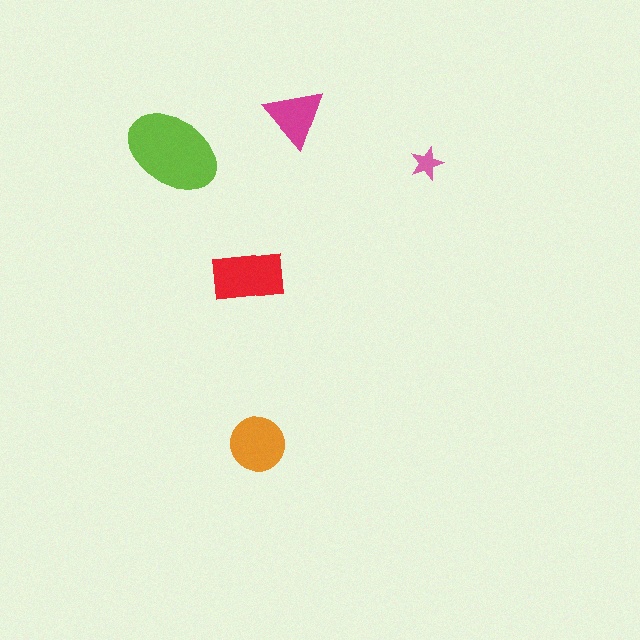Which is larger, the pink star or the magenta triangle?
The magenta triangle.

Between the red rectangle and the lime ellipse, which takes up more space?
The lime ellipse.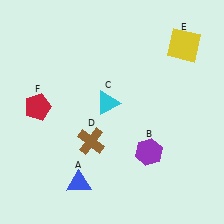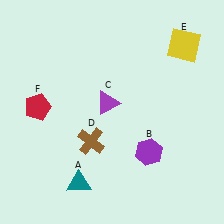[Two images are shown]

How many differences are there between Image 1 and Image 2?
There are 2 differences between the two images.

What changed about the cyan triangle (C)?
In Image 1, C is cyan. In Image 2, it changed to purple.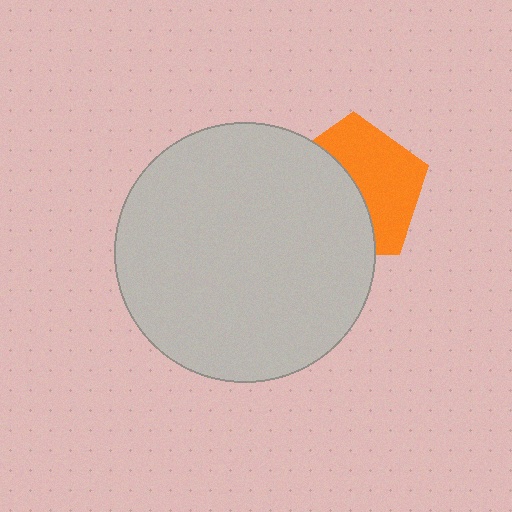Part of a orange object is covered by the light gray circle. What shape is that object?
It is a pentagon.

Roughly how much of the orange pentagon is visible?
About half of it is visible (roughly 50%).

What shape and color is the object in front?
The object in front is a light gray circle.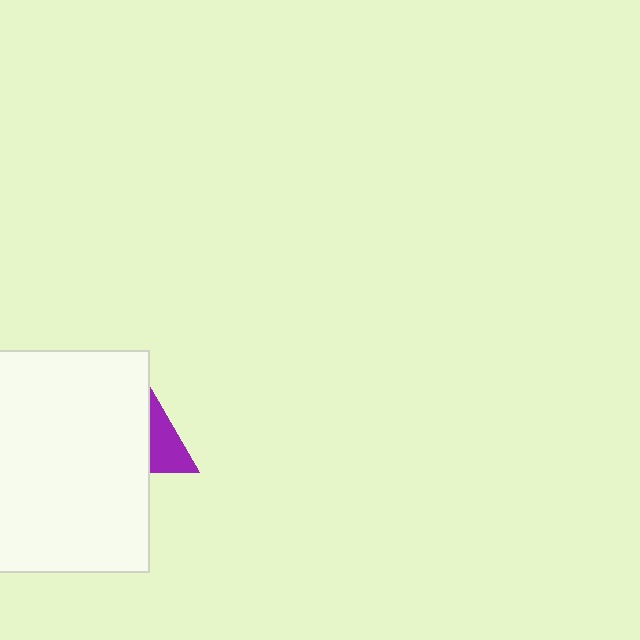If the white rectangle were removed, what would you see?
You would see the complete purple triangle.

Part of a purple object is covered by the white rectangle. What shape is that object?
It is a triangle.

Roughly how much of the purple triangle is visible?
A small part of it is visible (roughly 36%).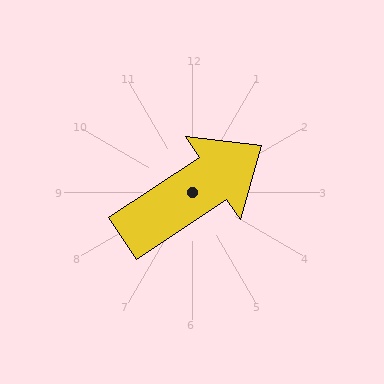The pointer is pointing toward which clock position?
Roughly 2 o'clock.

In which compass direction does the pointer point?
Northeast.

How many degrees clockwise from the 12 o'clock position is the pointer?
Approximately 56 degrees.